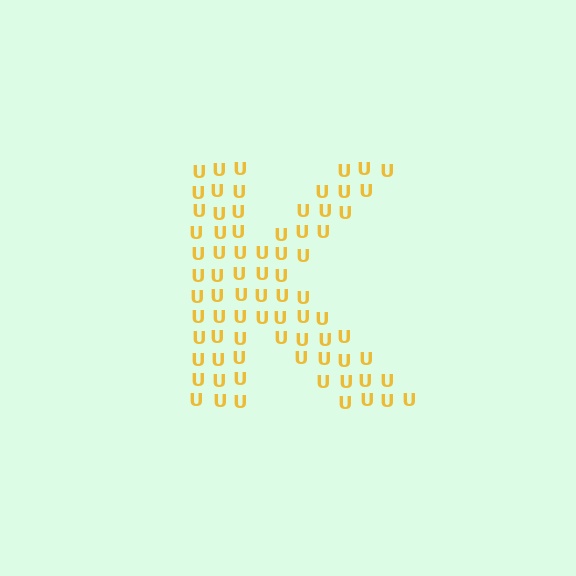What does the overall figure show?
The overall figure shows the letter K.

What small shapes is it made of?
It is made of small letter U's.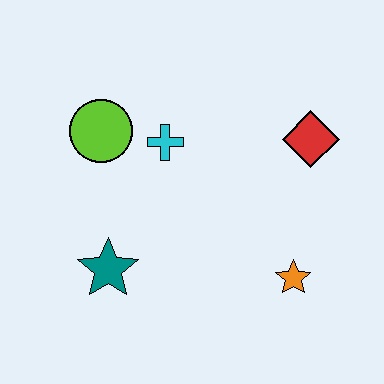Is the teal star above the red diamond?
No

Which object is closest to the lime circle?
The cyan cross is closest to the lime circle.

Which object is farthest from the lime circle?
The orange star is farthest from the lime circle.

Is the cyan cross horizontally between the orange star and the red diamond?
No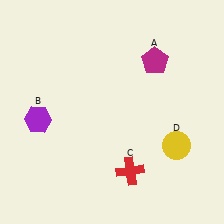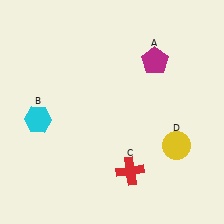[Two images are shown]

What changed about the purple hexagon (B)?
In Image 1, B is purple. In Image 2, it changed to cyan.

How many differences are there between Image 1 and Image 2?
There is 1 difference between the two images.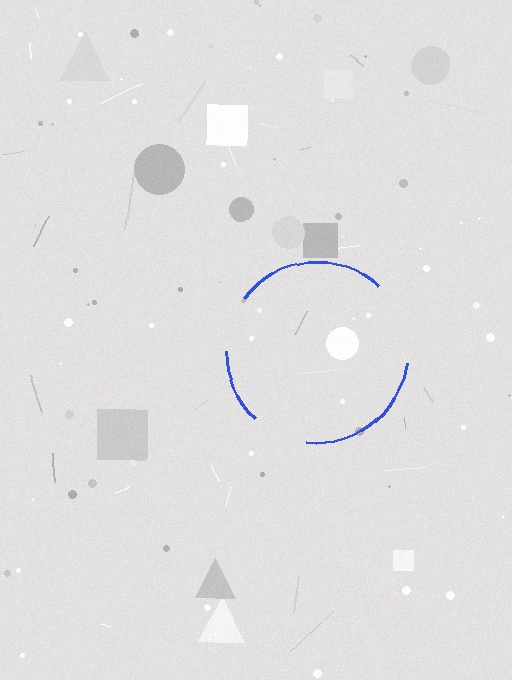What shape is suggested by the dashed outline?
The dashed outline suggests a circle.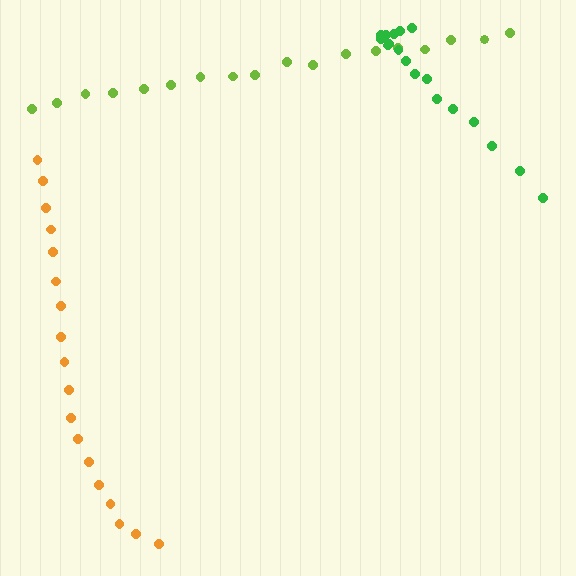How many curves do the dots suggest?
There are 3 distinct paths.